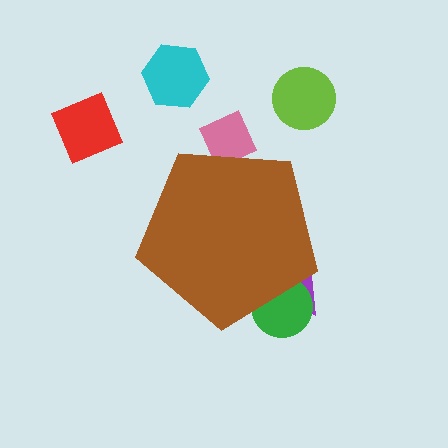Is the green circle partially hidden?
Yes, the green circle is partially hidden behind the brown pentagon.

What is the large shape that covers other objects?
A brown pentagon.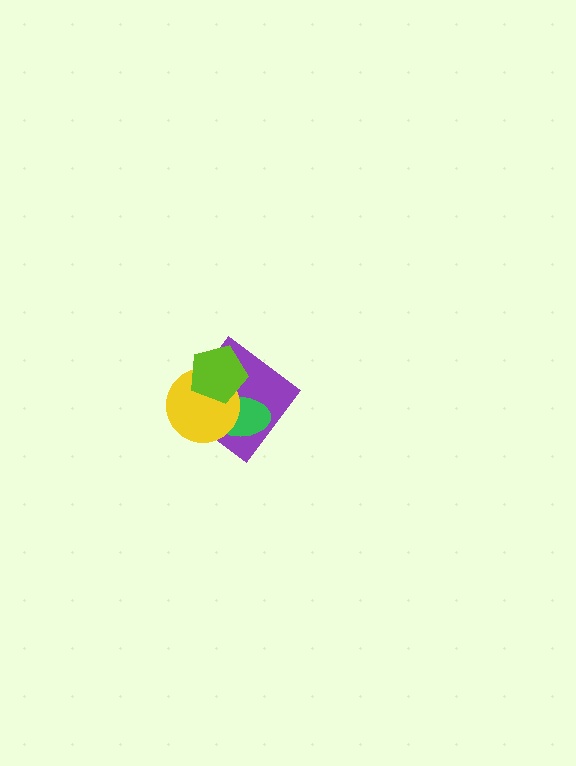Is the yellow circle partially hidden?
Yes, it is partially covered by another shape.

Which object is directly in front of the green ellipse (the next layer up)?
The yellow circle is directly in front of the green ellipse.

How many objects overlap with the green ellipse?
3 objects overlap with the green ellipse.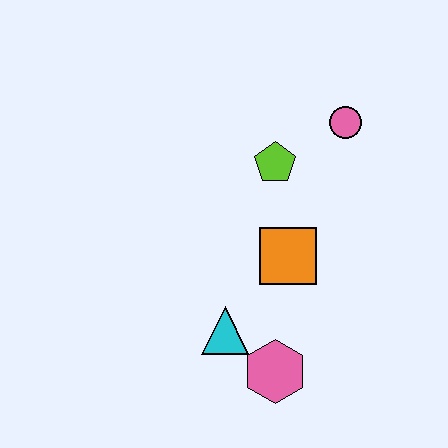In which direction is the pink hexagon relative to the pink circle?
The pink hexagon is below the pink circle.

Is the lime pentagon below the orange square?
No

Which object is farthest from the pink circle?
The pink hexagon is farthest from the pink circle.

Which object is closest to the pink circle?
The lime pentagon is closest to the pink circle.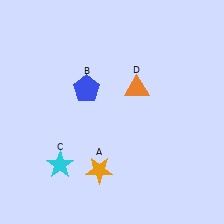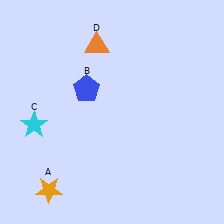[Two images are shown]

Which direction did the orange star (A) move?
The orange star (A) moved left.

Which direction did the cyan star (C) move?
The cyan star (C) moved up.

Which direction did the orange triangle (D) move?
The orange triangle (D) moved up.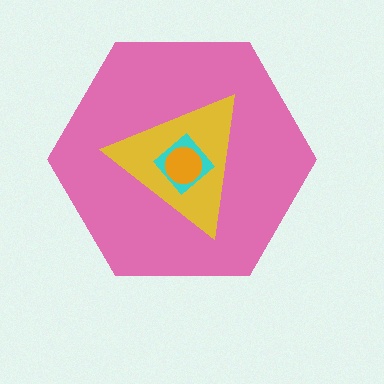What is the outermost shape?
The pink hexagon.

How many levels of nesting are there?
4.